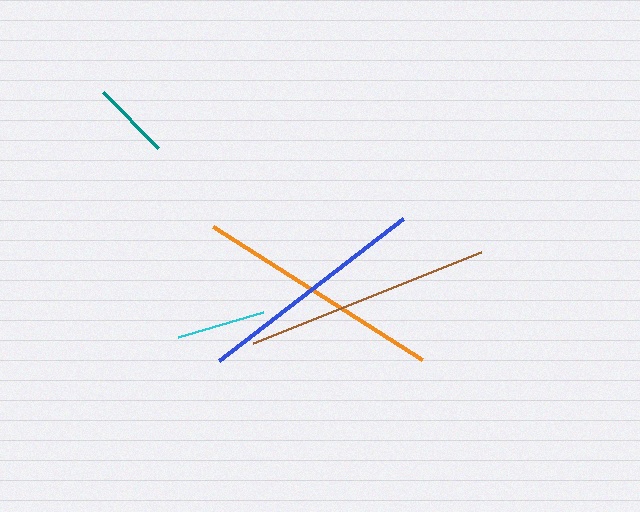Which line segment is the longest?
The orange line is the longest at approximately 248 pixels.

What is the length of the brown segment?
The brown segment is approximately 245 pixels long.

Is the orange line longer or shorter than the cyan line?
The orange line is longer than the cyan line.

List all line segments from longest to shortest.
From longest to shortest: orange, brown, blue, cyan, teal.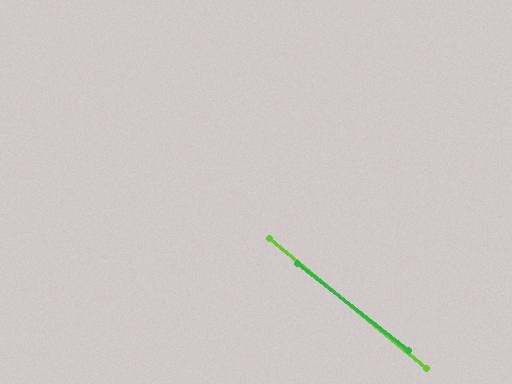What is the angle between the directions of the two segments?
Approximately 2 degrees.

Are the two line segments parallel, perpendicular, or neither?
Parallel — their directions differ by only 1.7°.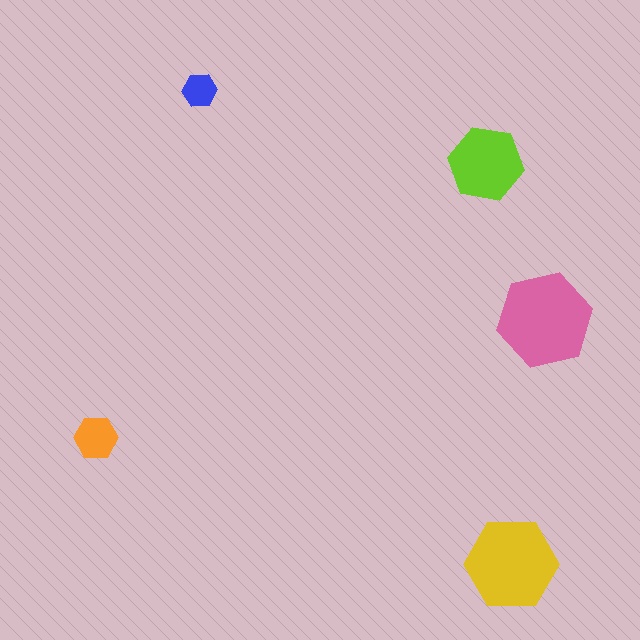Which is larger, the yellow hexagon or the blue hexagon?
The yellow one.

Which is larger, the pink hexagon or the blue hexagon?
The pink one.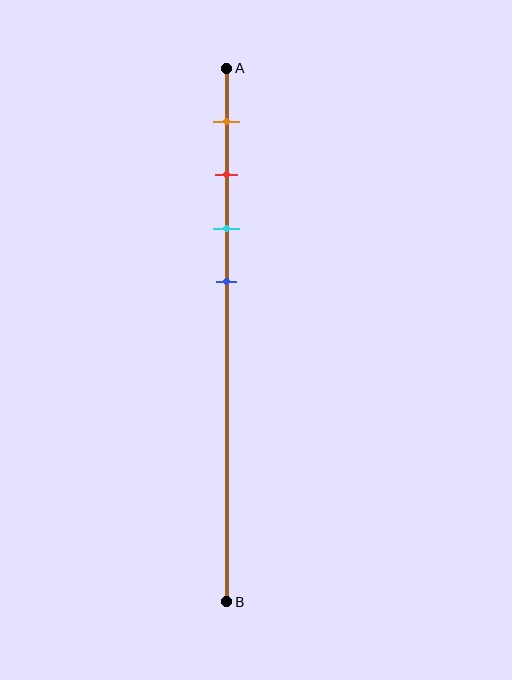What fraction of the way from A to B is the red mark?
The red mark is approximately 20% (0.2) of the way from A to B.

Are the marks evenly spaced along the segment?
Yes, the marks are approximately evenly spaced.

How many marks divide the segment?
There are 4 marks dividing the segment.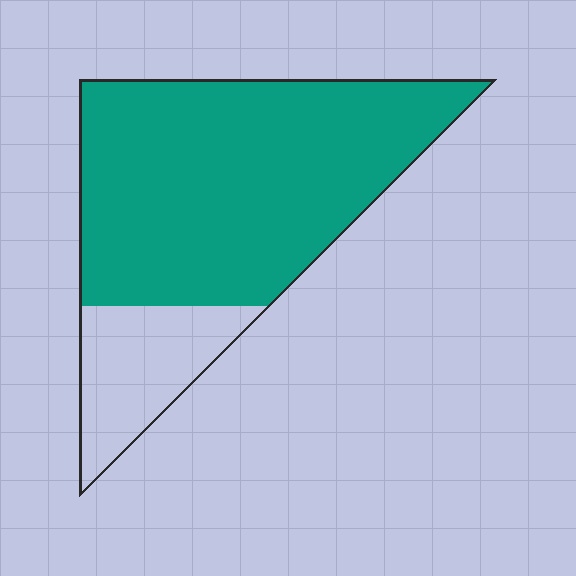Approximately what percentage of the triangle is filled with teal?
Approximately 80%.